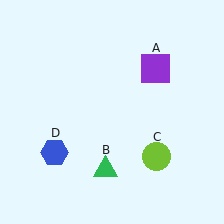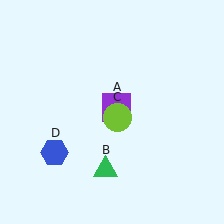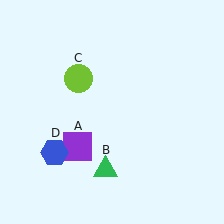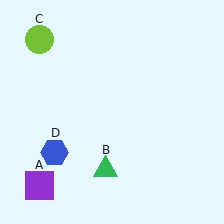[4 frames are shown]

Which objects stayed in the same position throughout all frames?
Green triangle (object B) and blue hexagon (object D) remained stationary.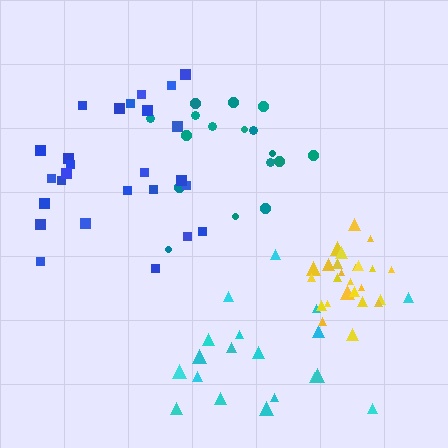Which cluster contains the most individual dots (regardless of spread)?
Blue (26).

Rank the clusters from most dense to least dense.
yellow, teal, blue, cyan.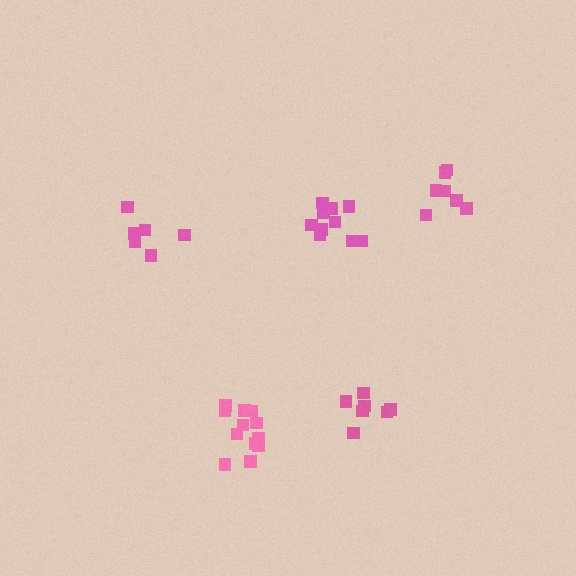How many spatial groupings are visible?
There are 5 spatial groupings.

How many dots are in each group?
Group 1: 10 dots, Group 2: 6 dots, Group 3: 12 dots, Group 4: 7 dots, Group 5: 7 dots (42 total).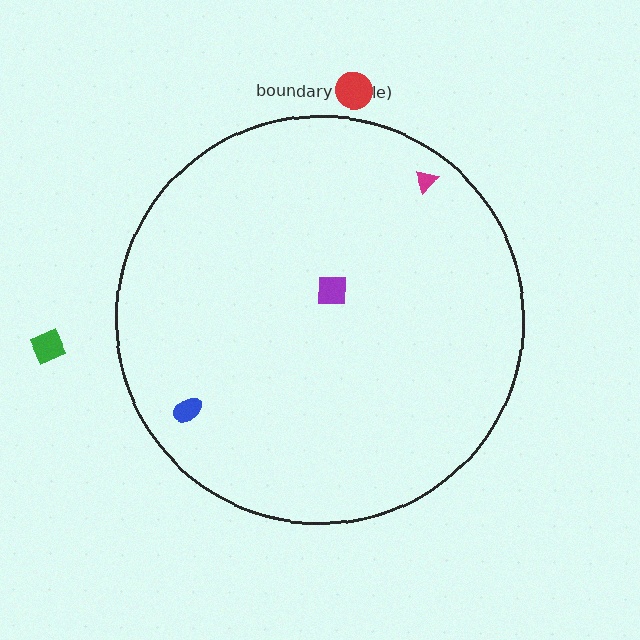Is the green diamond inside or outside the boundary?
Outside.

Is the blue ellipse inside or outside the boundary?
Inside.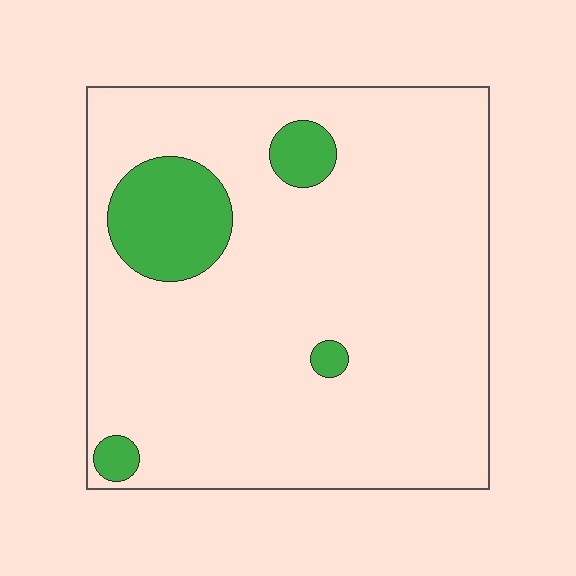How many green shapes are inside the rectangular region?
4.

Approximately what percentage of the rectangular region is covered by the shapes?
Approximately 10%.